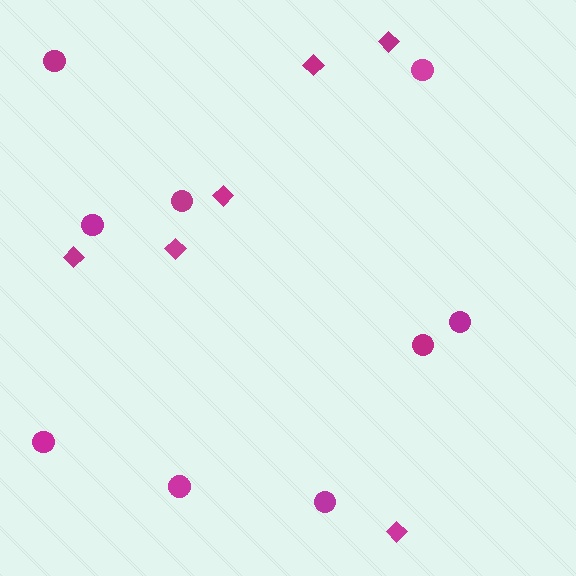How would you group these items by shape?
There are 2 groups: one group of diamonds (6) and one group of circles (9).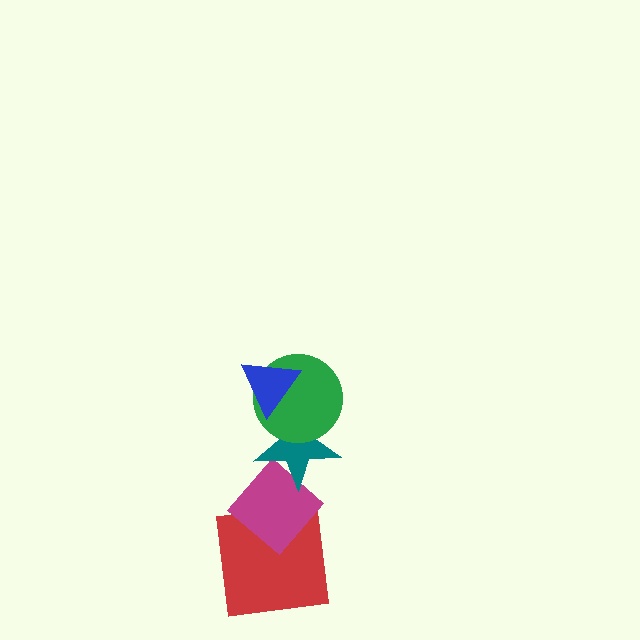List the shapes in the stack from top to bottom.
From top to bottom: the blue triangle, the green circle, the teal star, the magenta diamond, the red square.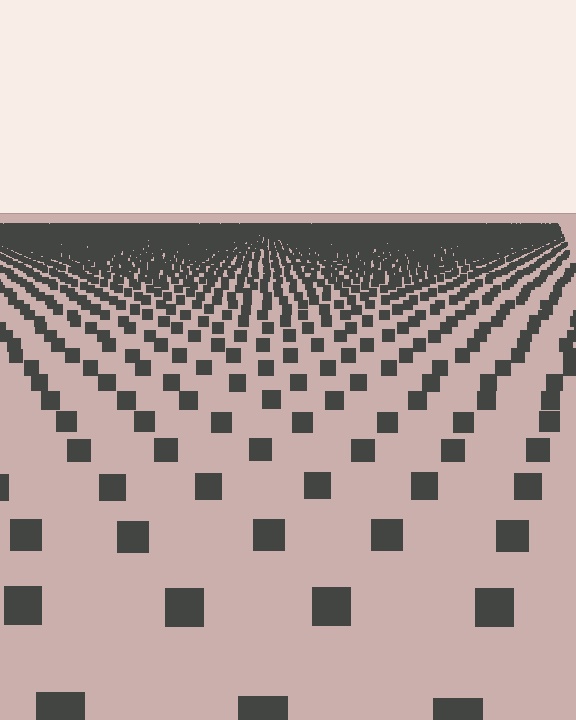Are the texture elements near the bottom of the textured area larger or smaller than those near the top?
Larger. Near the bottom, elements are closer to the viewer and appear at a bigger on-screen size.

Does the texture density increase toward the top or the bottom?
Density increases toward the top.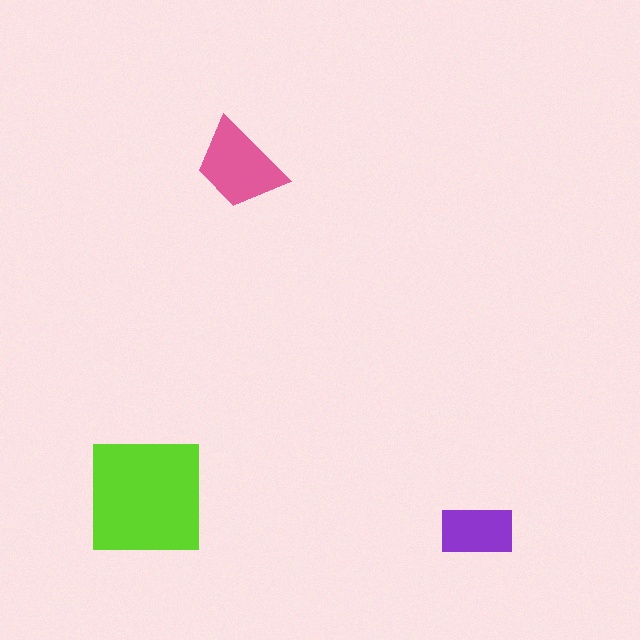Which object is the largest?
The lime square.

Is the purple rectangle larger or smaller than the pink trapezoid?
Smaller.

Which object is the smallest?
The purple rectangle.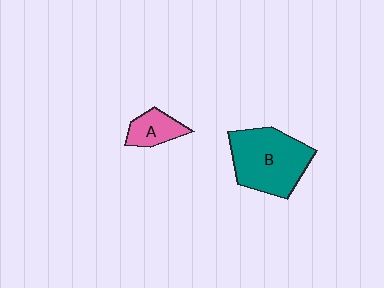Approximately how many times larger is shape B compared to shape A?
Approximately 2.6 times.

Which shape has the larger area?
Shape B (teal).